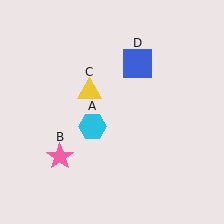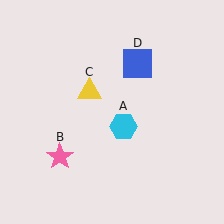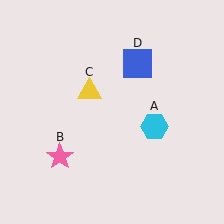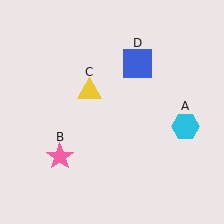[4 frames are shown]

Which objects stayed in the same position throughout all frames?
Pink star (object B) and yellow triangle (object C) and blue square (object D) remained stationary.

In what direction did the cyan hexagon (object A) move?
The cyan hexagon (object A) moved right.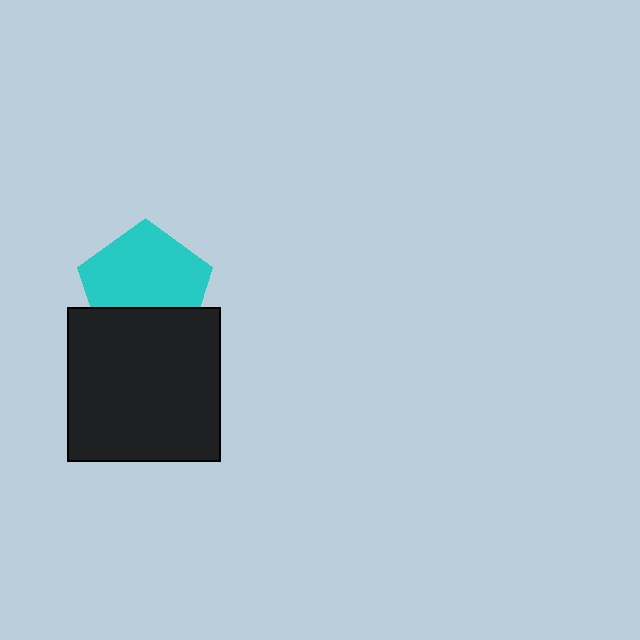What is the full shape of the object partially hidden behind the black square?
The partially hidden object is a cyan pentagon.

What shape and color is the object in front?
The object in front is a black square.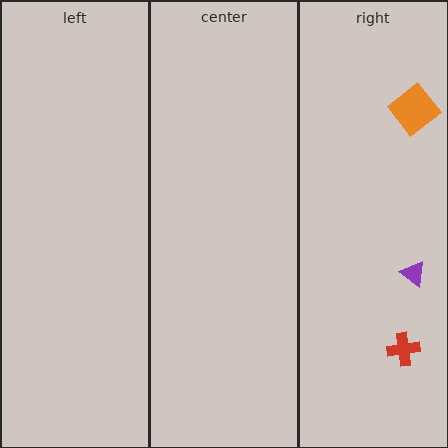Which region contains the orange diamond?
The right region.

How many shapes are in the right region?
3.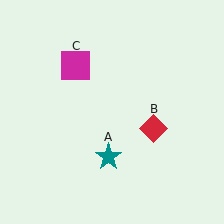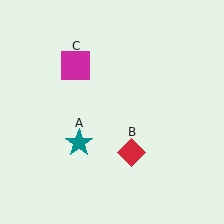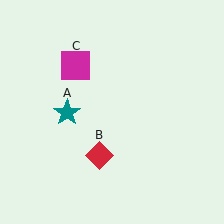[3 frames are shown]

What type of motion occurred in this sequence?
The teal star (object A), red diamond (object B) rotated clockwise around the center of the scene.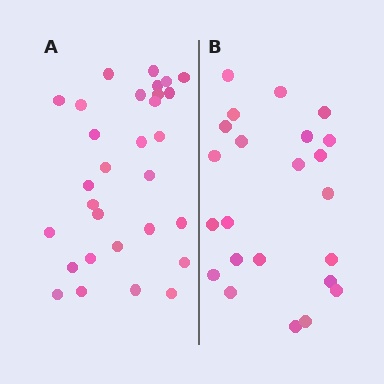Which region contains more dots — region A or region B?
Region A (the left region) has more dots.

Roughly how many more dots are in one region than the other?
Region A has roughly 8 or so more dots than region B.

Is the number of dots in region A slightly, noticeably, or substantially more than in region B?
Region A has noticeably more, but not dramatically so. The ratio is roughly 1.3 to 1.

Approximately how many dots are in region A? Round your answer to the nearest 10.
About 30 dots.